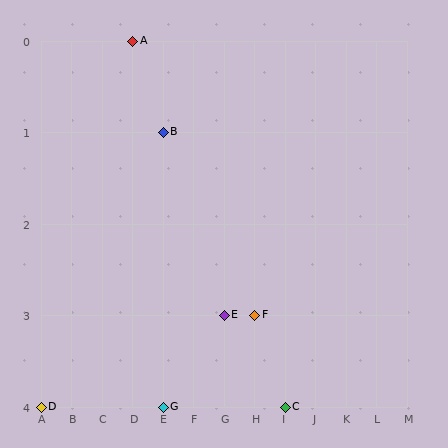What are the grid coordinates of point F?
Point F is at grid coordinates (H, 3).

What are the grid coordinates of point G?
Point G is at grid coordinates (E, 4).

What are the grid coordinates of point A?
Point A is at grid coordinates (D, 0).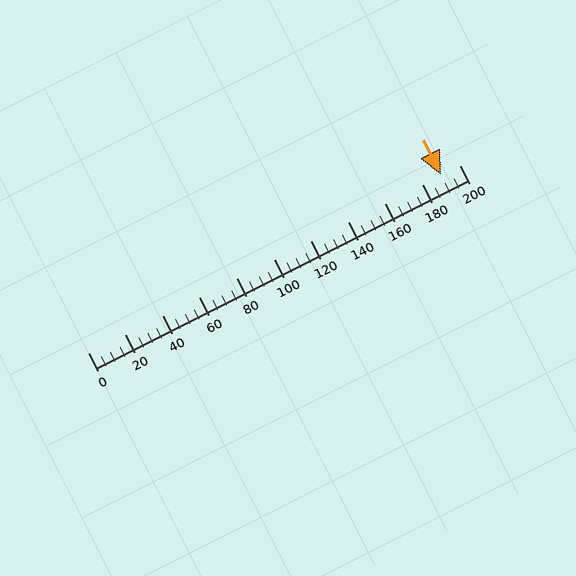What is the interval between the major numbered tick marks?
The major tick marks are spaced 20 units apart.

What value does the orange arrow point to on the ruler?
The orange arrow points to approximately 190.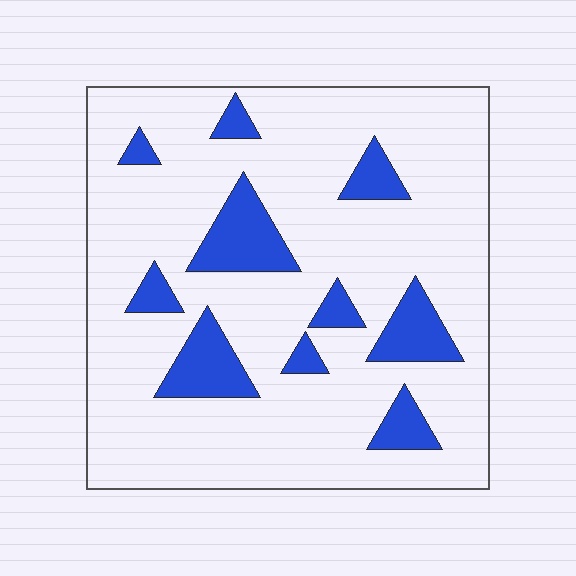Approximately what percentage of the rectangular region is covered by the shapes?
Approximately 15%.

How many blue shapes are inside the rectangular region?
10.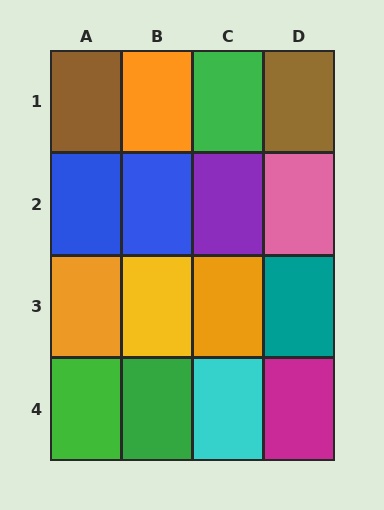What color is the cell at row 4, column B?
Green.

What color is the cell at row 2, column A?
Blue.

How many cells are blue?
2 cells are blue.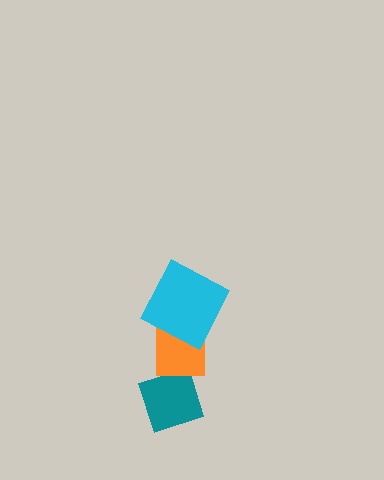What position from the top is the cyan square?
The cyan square is 1st from the top.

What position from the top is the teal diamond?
The teal diamond is 3rd from the top.